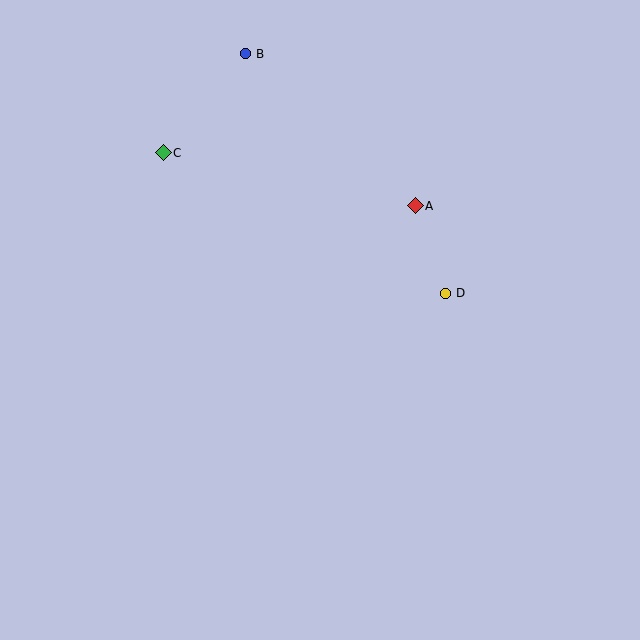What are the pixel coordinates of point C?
Point C is at (163, 153).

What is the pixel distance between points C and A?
The distance between C and A is 257 pixels.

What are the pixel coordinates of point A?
Point A is at (415, 206).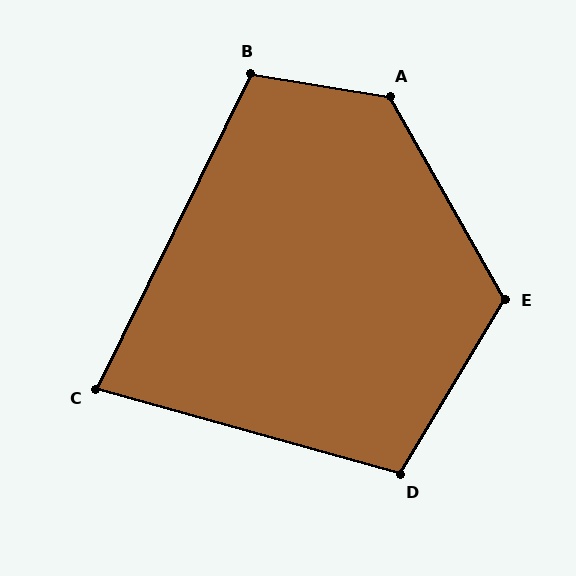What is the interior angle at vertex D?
Approximately 105 degrees (obtuse).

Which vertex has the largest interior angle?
A, at approximately 128 degrees.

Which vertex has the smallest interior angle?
C, at approximately 79 degrees.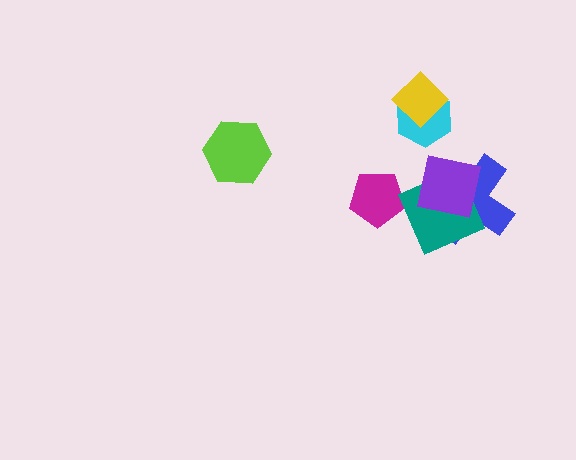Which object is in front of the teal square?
The purple square is in front of the teal square.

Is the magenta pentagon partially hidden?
No, no other shape covers it.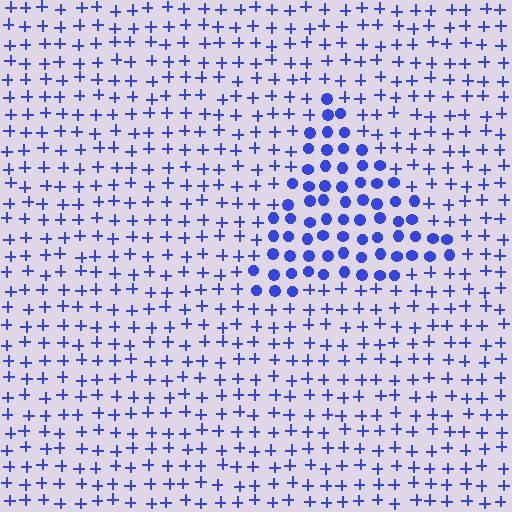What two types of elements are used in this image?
The image uses circles inside the triangle region and plus signs outside it.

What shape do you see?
I see a triangle.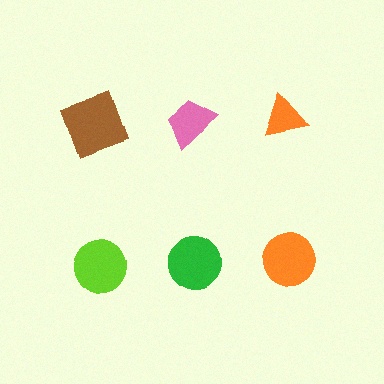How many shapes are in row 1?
3 shapes.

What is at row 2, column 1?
A lime circle.